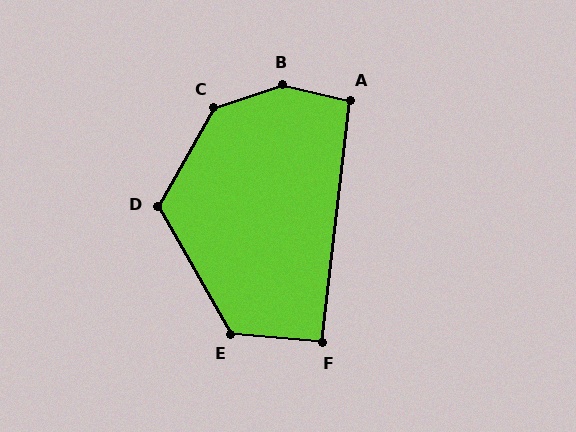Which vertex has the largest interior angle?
B, at approximately 149 degrees.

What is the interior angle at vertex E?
Approximately 125 degrees (obtuse).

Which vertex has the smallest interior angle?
F, at approximately 91 degrees.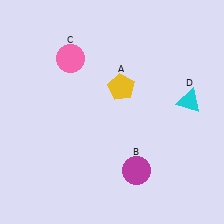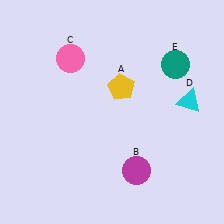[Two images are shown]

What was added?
A teal circle (E) was added in Image 2.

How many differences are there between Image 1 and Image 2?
There is 1 difference between the two images.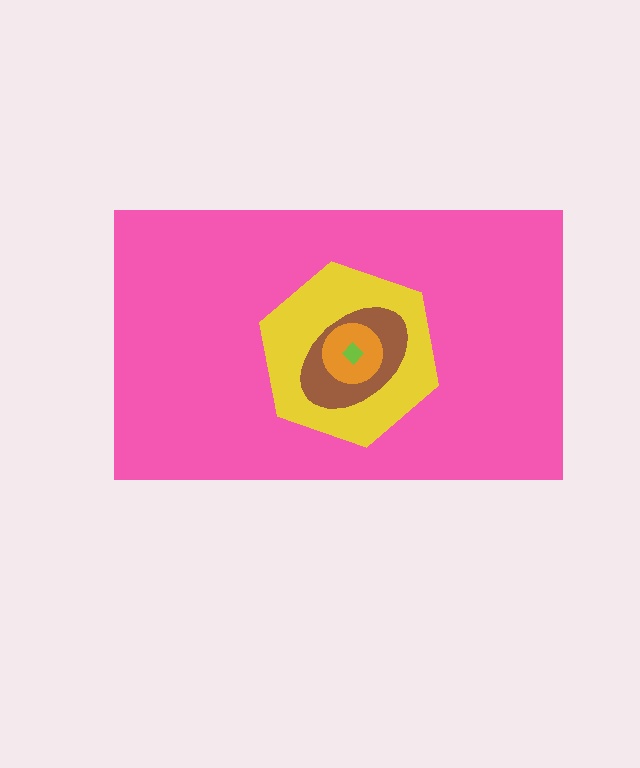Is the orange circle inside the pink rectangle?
Yes.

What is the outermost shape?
The pink rectangle.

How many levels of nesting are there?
5.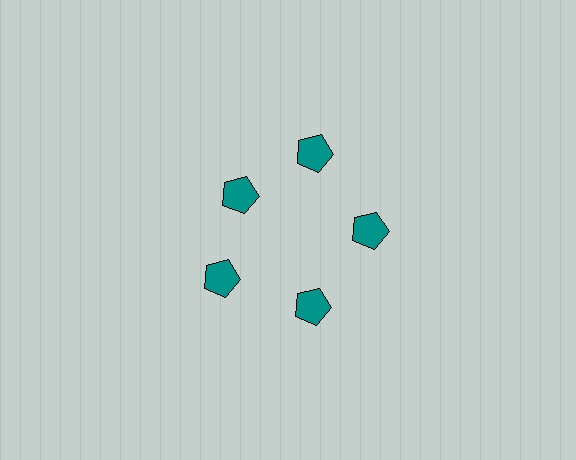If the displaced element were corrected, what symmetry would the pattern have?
It would have 5-fold rotational symmetry — the pattern would map onto itself every 72 degrees.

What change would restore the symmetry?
The symmetry would be restored by moving it outward, back onto the ring so that all 5 pentagons sit at equal angles and equal distance from the center.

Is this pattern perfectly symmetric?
No. The 5 teal pentagons are arranged in a ring, but one element near the 10 o'clock position is pulled inward toward the center, breaking the 5-fold rotational symmetry.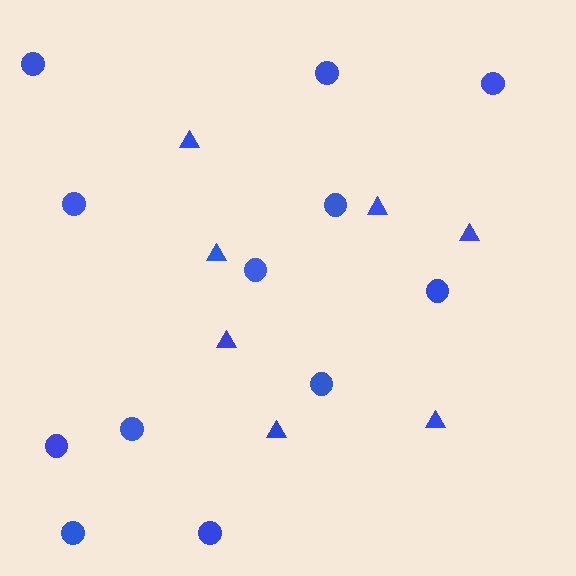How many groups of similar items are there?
There are 2 groups: one group of circles (12) and one group of triangles (7).